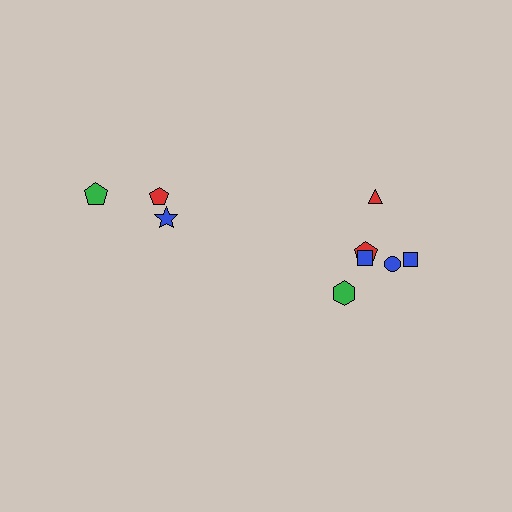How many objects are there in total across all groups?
There are 9 objects.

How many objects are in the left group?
There are 3 objects.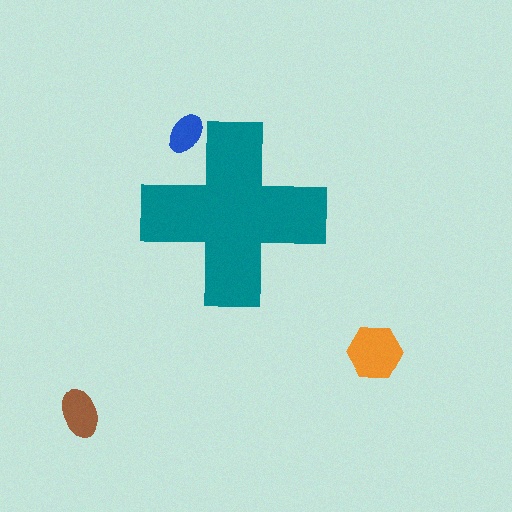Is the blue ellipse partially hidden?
Yes, the blue ellipse is partially hidden behind the teal cross.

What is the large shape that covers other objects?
A teal cross.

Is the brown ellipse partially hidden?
No, the brown ellipse is fully visible.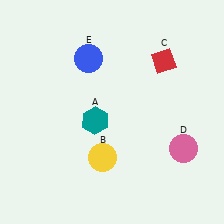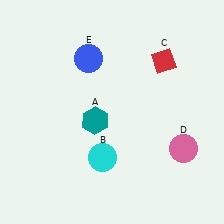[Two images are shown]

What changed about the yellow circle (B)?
In Image 1, B is yellow. In Image 2, it changed to cyan.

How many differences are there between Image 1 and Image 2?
There is 1 difference between the two images.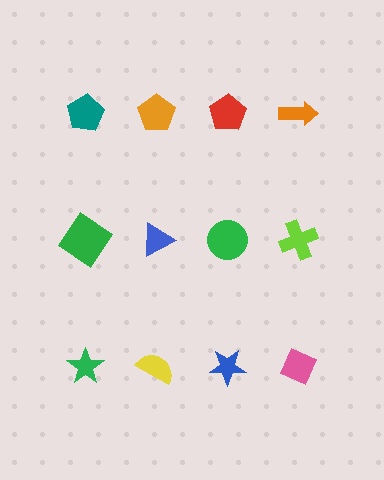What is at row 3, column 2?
A yellow semicircle.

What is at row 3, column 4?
A pink diamond.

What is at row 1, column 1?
A teal pentagon.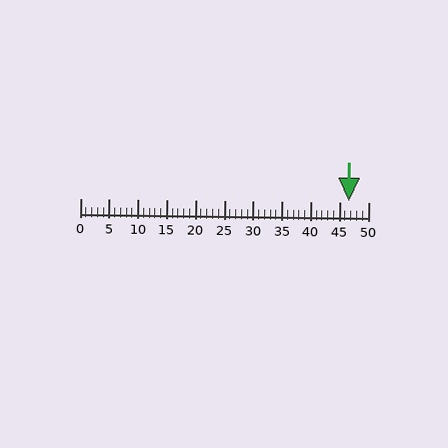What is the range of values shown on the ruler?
The ruler shows values from 0 to 50.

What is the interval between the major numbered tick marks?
The major tick marks are spaced 5 units apart.